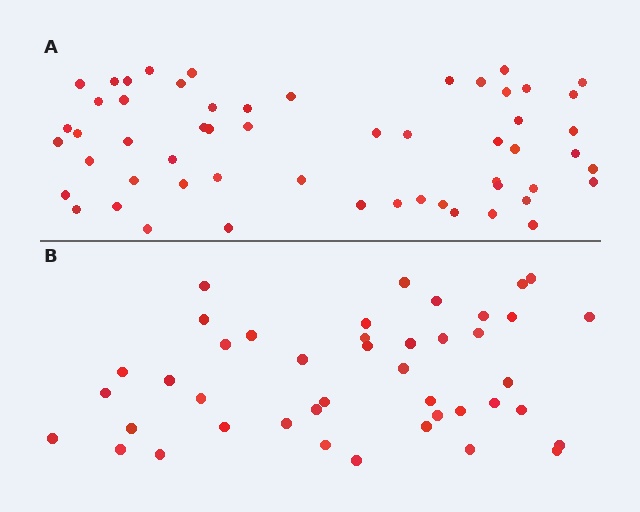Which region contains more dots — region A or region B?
Region A (the top region) has more dots.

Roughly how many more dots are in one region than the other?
Region A has approximately 15 more dots than region B.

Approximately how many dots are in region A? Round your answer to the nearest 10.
About 60 dots. (The exact count is 56, which rounds to 60.)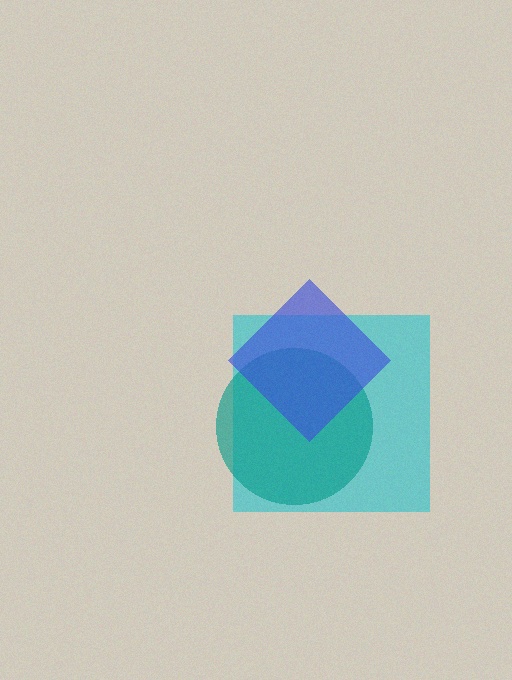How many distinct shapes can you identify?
There are 3 distinct shapes: a cyan square, a teal circle, a blue diamond.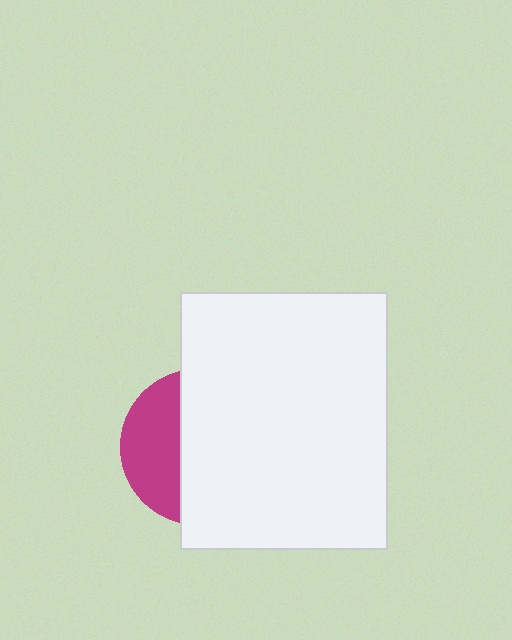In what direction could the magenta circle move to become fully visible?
The magenta circle could move left. That would shift it out from behind the white rectangle entirely.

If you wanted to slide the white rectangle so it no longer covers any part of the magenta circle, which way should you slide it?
Slide it right — that is the most direct way to separate the two shapes.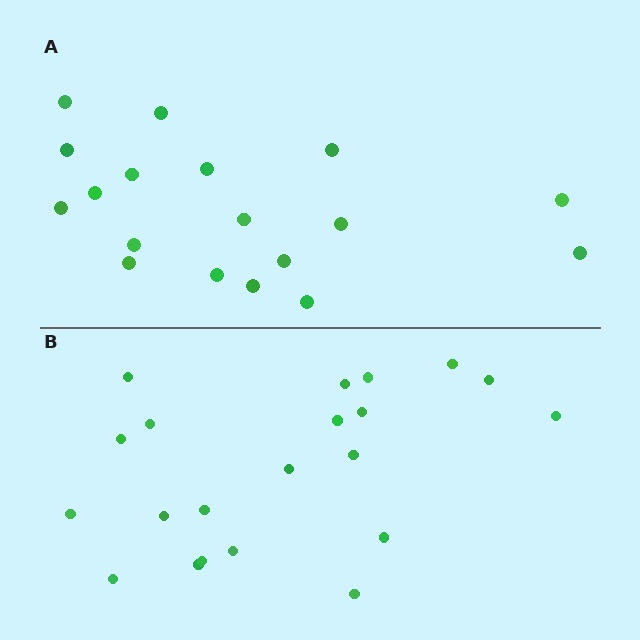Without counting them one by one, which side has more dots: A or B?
Region B (the bottom region) has more dots.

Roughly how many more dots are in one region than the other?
Region B has just a few more — roughly 2 or 3 more dots than region A.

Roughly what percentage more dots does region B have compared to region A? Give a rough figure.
About 15% more.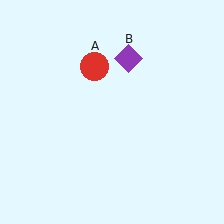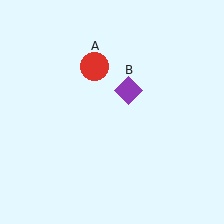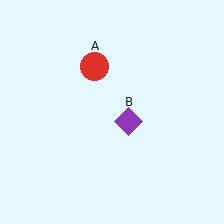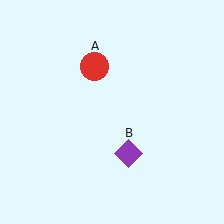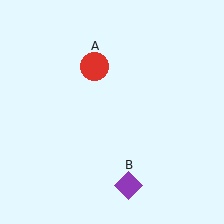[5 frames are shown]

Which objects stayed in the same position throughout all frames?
Red circle (object A) remained stationary.